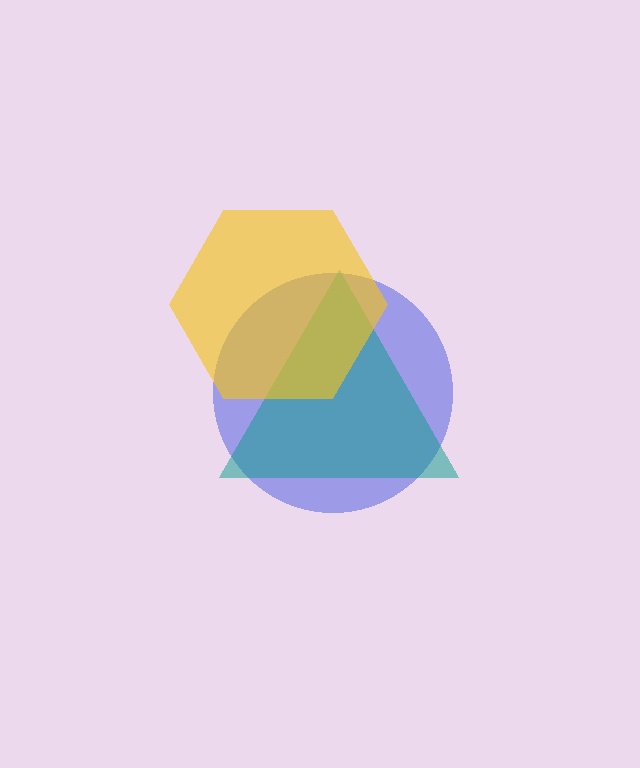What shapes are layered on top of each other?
The layered shapes are: a blue circle, a teal triangle, a yellow hexagon.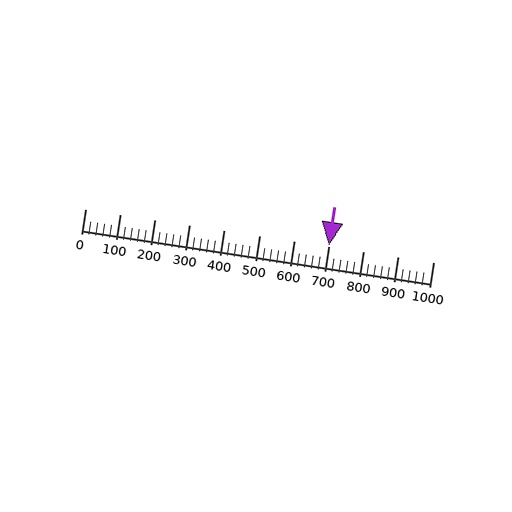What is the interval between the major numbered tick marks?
The major tick marks are spaced 100 units apart.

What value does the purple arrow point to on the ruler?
The purple arrow points to approximately 700.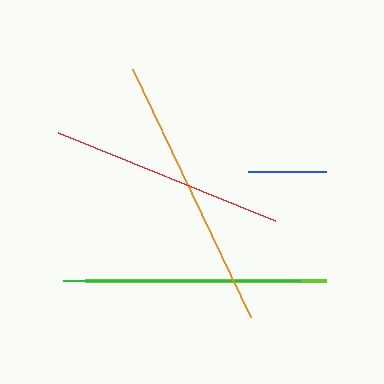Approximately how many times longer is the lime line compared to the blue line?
The lime line is approximately 3.1 times the length of the blue line.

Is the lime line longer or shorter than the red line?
The lime line is longer than the red line.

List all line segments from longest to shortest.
From longest to shortest: orange, lime, green, red, blue.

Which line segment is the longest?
The orange line is the longest at approximately 275 pixels.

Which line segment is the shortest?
The blue line is the shortest at approximately 79 pixels.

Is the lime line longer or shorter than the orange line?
The orange line is longer than the lime line.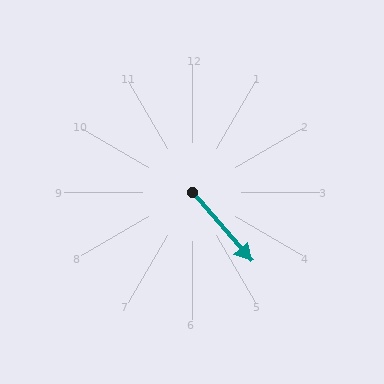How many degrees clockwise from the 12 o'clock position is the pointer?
Approximately 139 degrees.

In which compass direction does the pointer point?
Southeast.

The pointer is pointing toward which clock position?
Roughly 5 o'clock.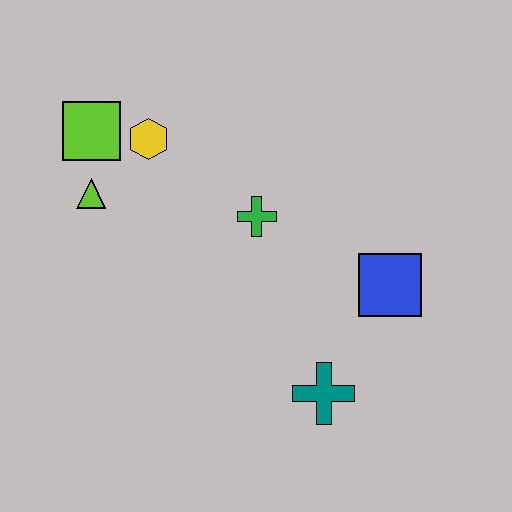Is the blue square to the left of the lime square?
No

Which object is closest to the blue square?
The teal cross is closest to the blue square.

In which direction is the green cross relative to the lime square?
The green cross is to the right of the lime square.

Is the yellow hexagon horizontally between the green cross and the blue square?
No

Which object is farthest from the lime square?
The teal cross is farthest from the lime square.